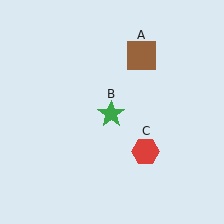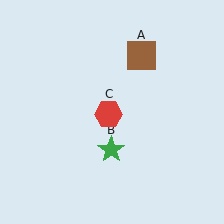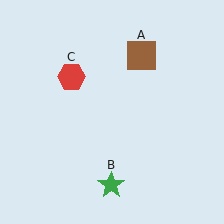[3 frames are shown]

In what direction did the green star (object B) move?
The green star (object B) moved down.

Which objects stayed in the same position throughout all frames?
Brown square (object A) remained stationary.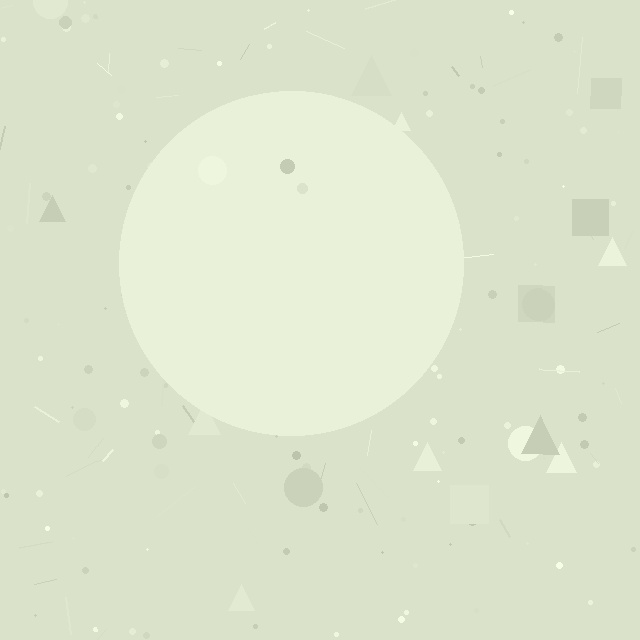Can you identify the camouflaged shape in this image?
The camouflaged shape is a circle.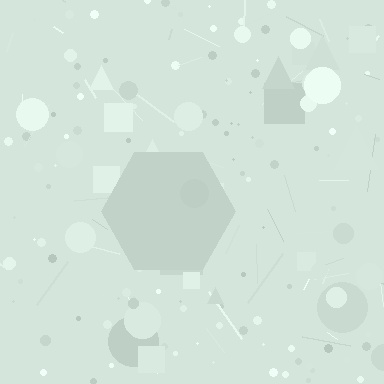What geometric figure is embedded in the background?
A hexagon is embedded in the background.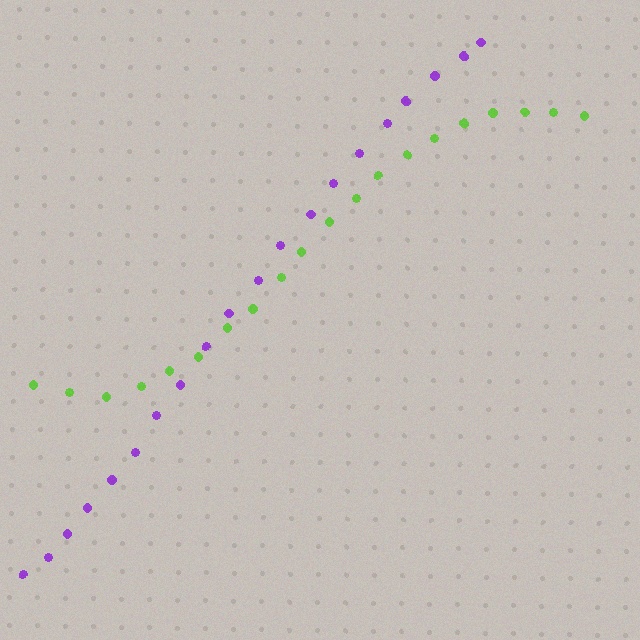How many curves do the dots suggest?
There are 2 distinct paths.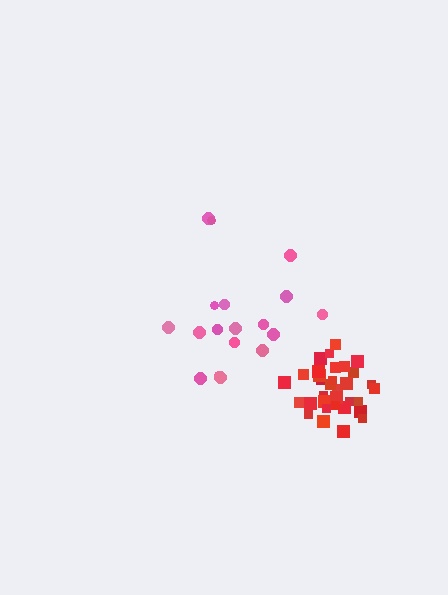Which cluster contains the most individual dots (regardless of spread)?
Red (33).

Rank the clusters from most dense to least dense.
red, pink.